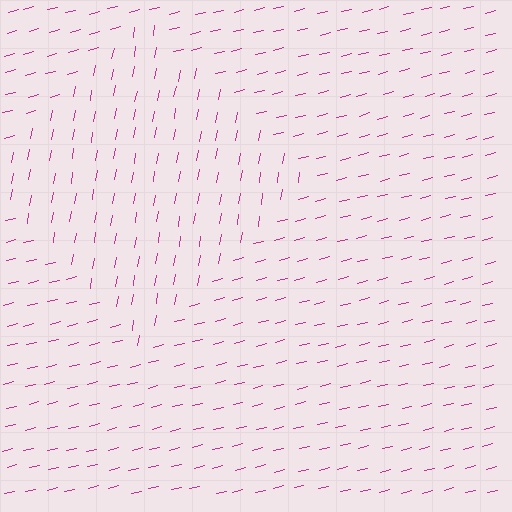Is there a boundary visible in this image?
Yes, there is a texture boundary formed by a change in line orientation.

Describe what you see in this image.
The image is filled with small magenta line segments. A diamond region in the image has lines oriented differently from the surrounding lines, creating a visible texture boundary.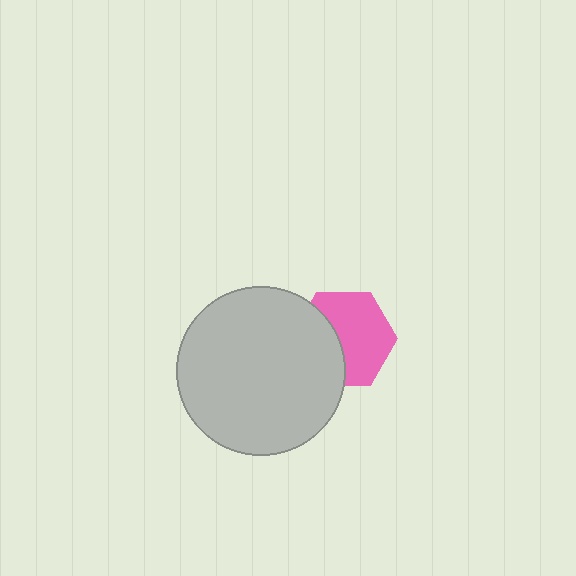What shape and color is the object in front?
The object in front is a light gray circle.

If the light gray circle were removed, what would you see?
You would see the complete pink hexagon.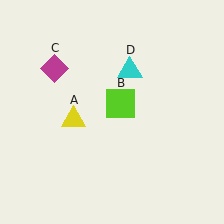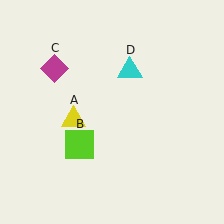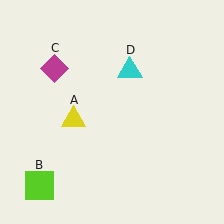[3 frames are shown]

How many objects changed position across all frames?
1 object changed position: lime square (object B).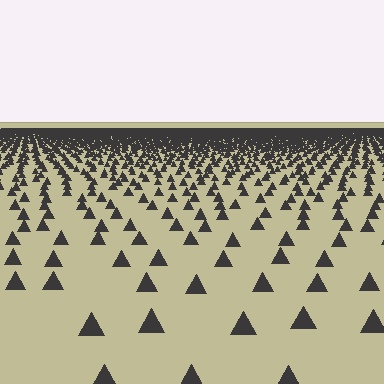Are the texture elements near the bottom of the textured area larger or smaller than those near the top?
Larger. Near the bottom, elements are closer to the viewer and appear at a bigger on-screen size.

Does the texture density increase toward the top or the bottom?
Density increases toward the top.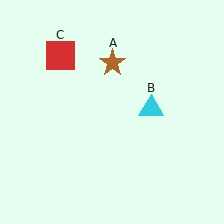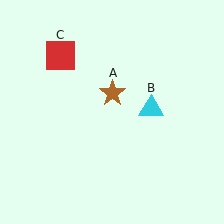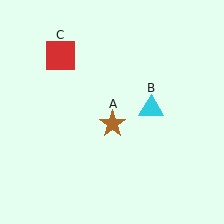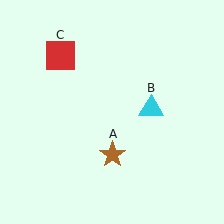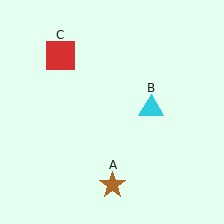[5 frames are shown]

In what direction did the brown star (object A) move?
The brown star (object A) moved down.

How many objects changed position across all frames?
1 object changed position: brown star (object A).